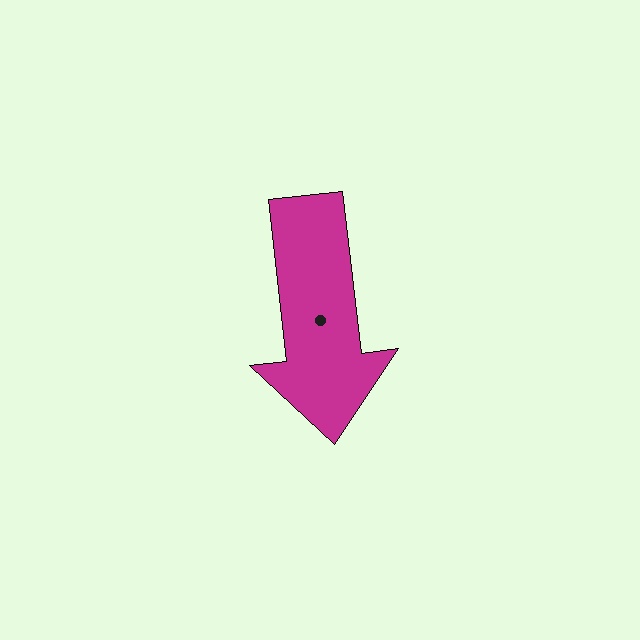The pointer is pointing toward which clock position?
Roughly 6 o'clock.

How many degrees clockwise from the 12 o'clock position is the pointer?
Approximately 173 degrees.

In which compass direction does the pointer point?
South.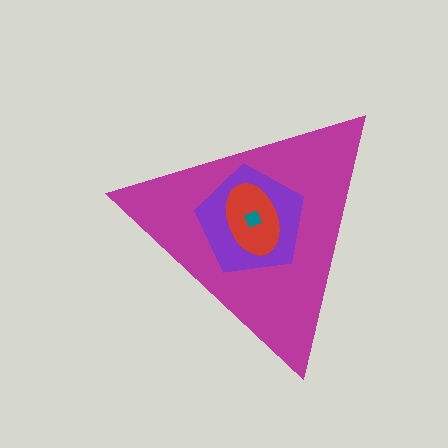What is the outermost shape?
The magenta triangle.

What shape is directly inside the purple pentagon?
The red ellipse.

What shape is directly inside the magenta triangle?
The purple pentagon.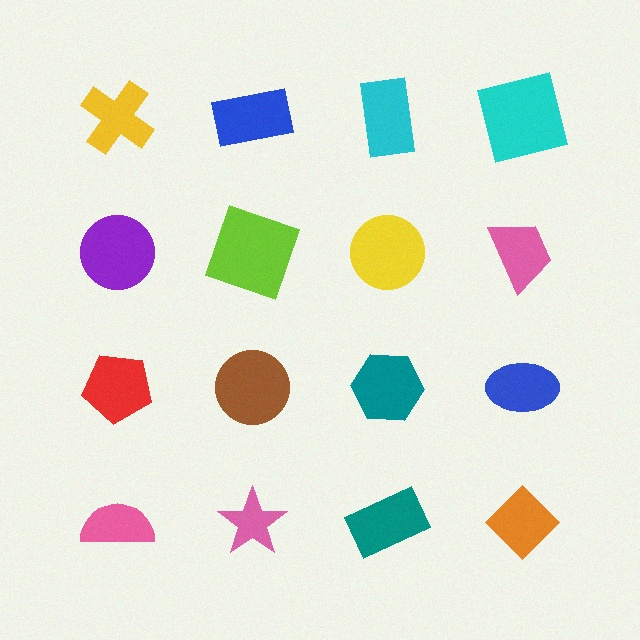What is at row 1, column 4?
A cyan square.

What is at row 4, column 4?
An orange diamond.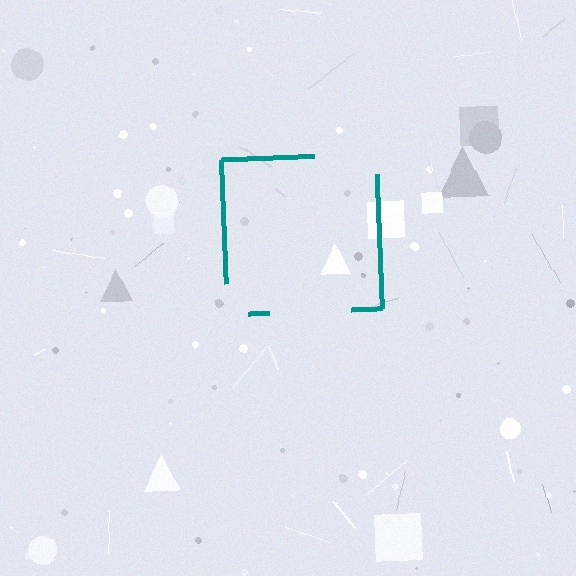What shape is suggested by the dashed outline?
The dashed outline suggests a square.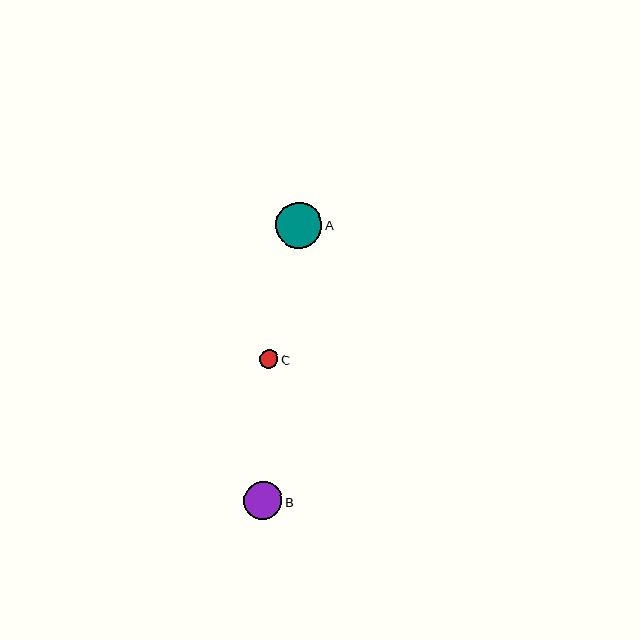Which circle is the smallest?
Circle C is the smallest with a size of approximately 18 pixels.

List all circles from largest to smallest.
From largest to smallest: A, B, C.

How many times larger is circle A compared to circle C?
Circle A is approximately 2.5 times the size of circle C.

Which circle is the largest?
Circle A is the largest with a size of approximately 46 pixels.